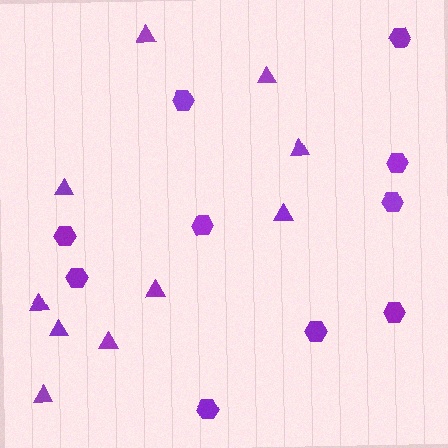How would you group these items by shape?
There are 2 groups: one group of hexagons (10) and one group of triangles (10).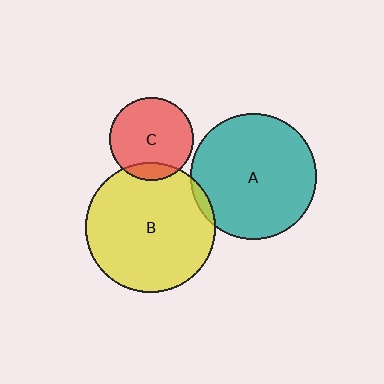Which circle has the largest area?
Circle B (yellow).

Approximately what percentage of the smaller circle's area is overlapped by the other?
Approximately 15%.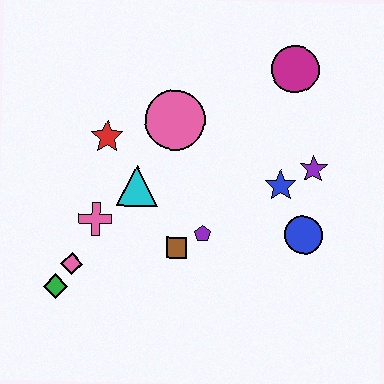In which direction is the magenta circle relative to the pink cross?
The magenta circle is to the right of the pink cross.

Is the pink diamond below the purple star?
Yes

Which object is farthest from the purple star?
The green diamond is farthest from the purple star.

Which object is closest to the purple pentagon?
The brown square is closest to the purple pentagon.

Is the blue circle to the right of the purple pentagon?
Yes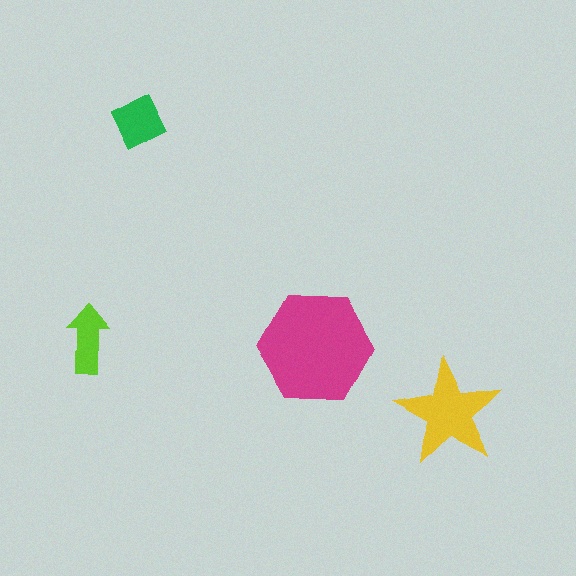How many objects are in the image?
There are 4 objects in the image.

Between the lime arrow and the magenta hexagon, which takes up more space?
The magenta hexagon.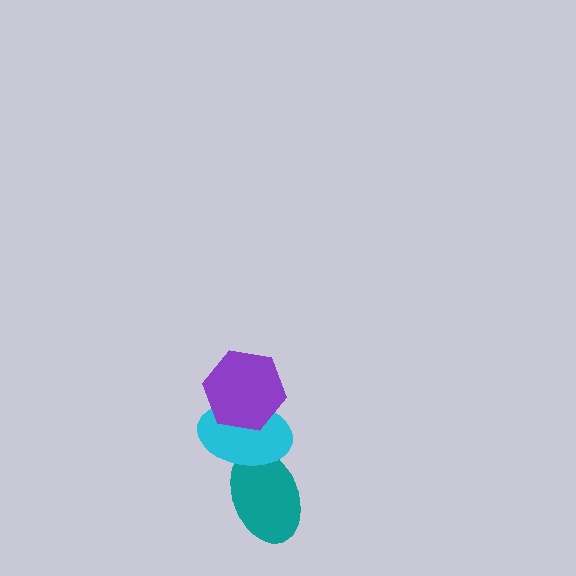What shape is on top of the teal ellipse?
The cyan ellipse is on top of the teal ellipse.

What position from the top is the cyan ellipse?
The cyan ellipse is 2nd from the top.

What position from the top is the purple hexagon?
The purple hexagon is 1st from the top.